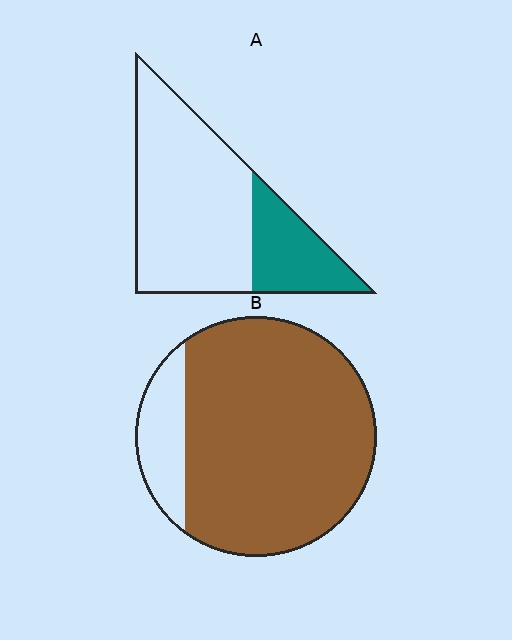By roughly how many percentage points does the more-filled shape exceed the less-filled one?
By roughly 60 percentage points (B over A).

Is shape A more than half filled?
No.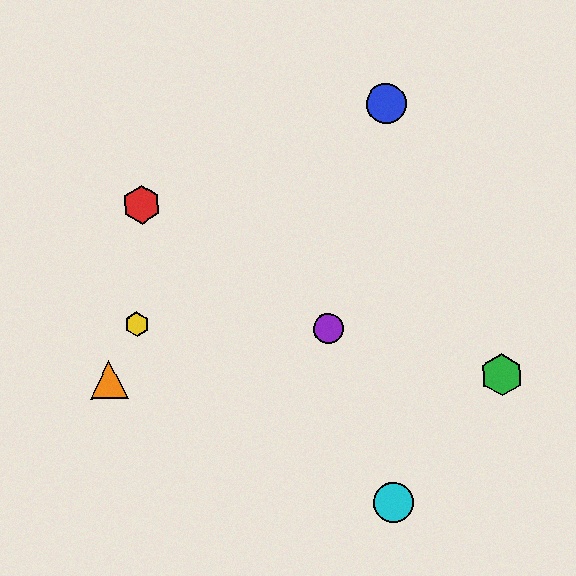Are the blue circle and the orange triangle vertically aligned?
No, the blue circle is at x≈386 and the orange triangle is at x≈109.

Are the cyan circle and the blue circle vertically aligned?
Yes, both are at x≈393.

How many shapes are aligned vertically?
2 shapes (the blue circle, the cyan circle) are aligned vertically.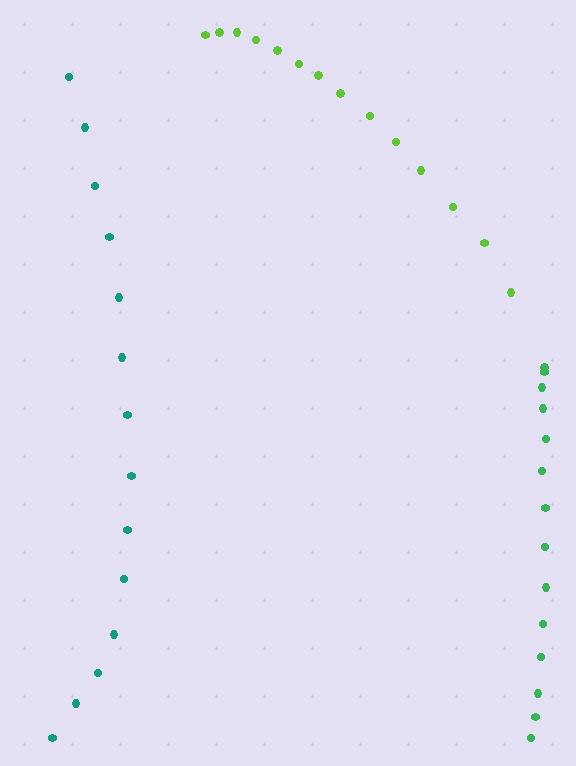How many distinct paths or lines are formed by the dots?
There are 3 distinct paths.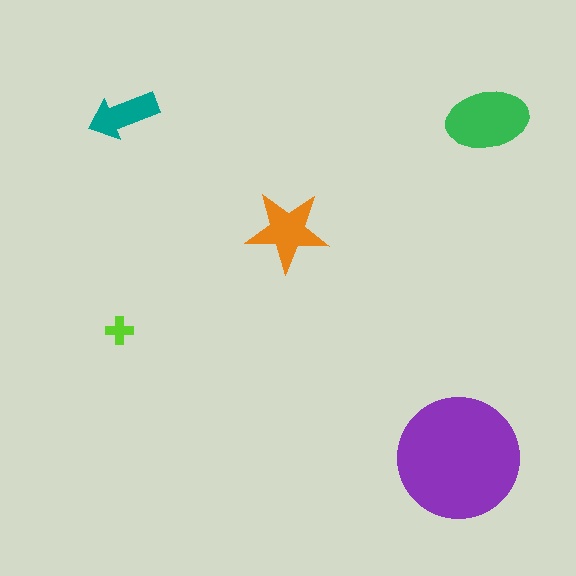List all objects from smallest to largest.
The lime cross, the teal arrow, the orange star, the green ellipse, the purple circle.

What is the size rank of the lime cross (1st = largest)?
5th.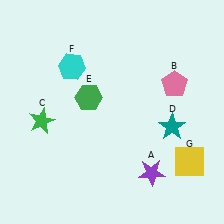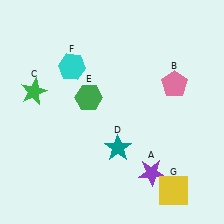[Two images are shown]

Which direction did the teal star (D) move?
The teal star (D) moved left.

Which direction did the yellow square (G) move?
The yellow square (G) moved down.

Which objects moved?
The objects that moved are: the green star (C), the teal star (D), the yellow square (G).